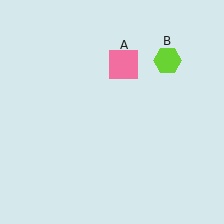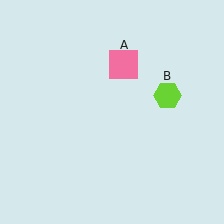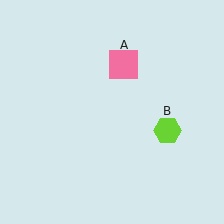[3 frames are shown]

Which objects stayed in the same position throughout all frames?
Pink square (object A) remained stationary.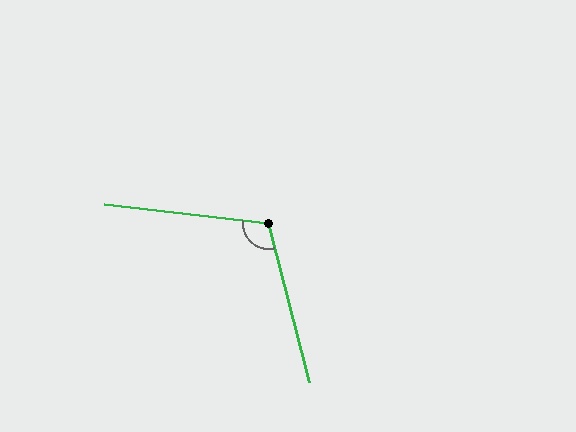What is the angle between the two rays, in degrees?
Approximately 111 degrees.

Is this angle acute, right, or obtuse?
It is obtuse.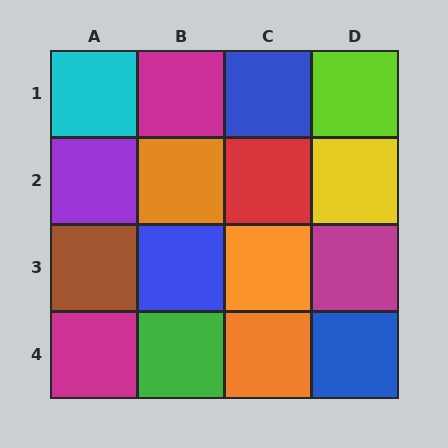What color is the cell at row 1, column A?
Cyan.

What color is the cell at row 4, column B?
Green.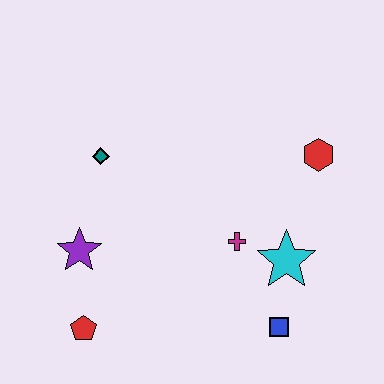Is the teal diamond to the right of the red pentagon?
Yes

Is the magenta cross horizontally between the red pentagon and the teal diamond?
No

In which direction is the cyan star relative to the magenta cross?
The cyan star is to the right of the magenta cross.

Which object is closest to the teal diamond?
The purple star is closest to the teal diamond.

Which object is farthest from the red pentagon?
The red hexagon is farthest from the red pentagon.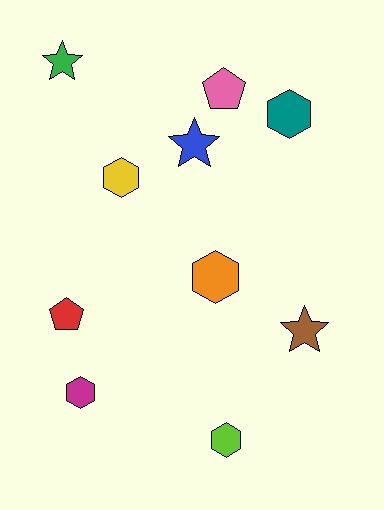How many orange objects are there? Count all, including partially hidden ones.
There is 1 orange object.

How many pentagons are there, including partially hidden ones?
There are 2 pentagons.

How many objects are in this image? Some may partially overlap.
There are 10 objects.